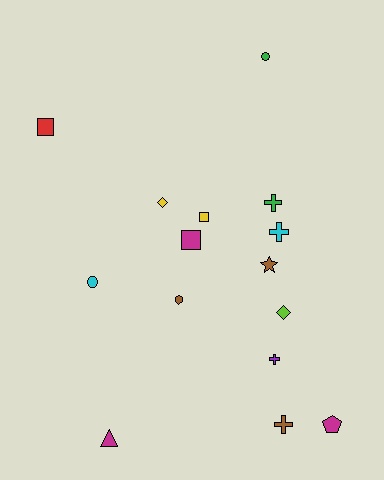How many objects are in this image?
There are 15 objects.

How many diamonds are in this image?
There are 2 diamonds.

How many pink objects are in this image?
There are no pink objects.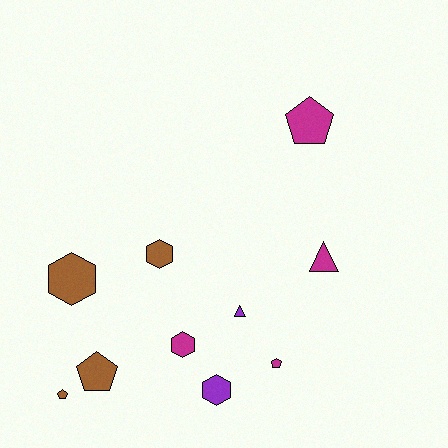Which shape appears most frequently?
Hexagon, with 4 objects.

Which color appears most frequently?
Brown, with 4 objects.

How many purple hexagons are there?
There is 1 purple hexagon.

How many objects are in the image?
There are 10 objects.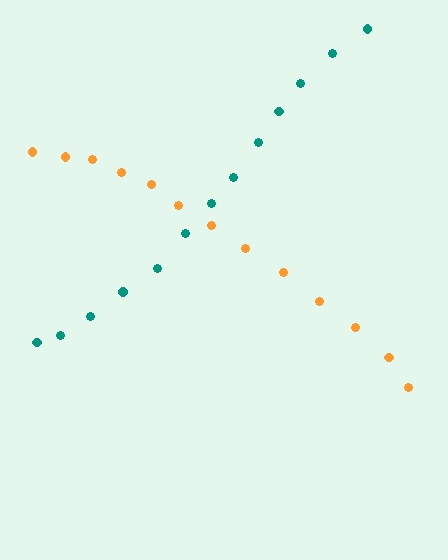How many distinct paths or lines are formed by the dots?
There are 2 distinct paths.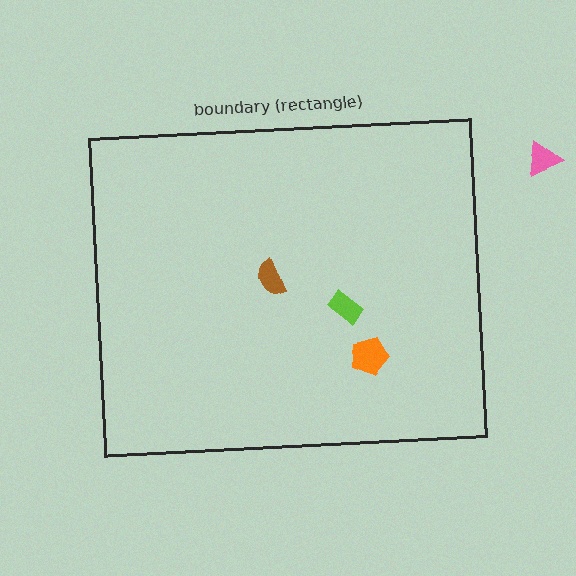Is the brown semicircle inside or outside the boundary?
Inside.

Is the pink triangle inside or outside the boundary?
Outside.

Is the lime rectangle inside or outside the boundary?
Inside.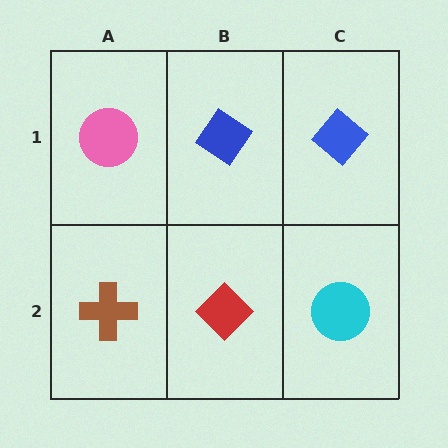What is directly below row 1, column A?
A brown cross.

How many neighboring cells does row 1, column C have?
2.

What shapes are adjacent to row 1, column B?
A red diamond (row 2, column B), a pink circle (row 1, column A), a blue diamond (row 1, column C).